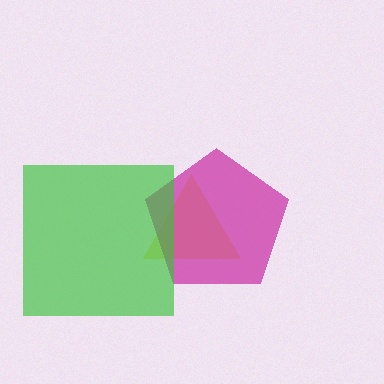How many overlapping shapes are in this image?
There are 3 overlapping shapes in the image.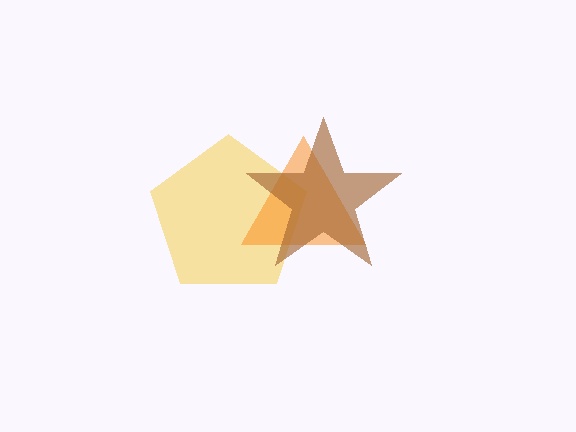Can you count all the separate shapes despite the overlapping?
Yes, there are 3 separate shapes.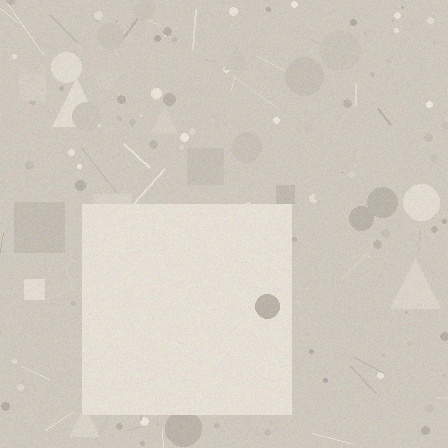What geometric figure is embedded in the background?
A square is embedded in the background.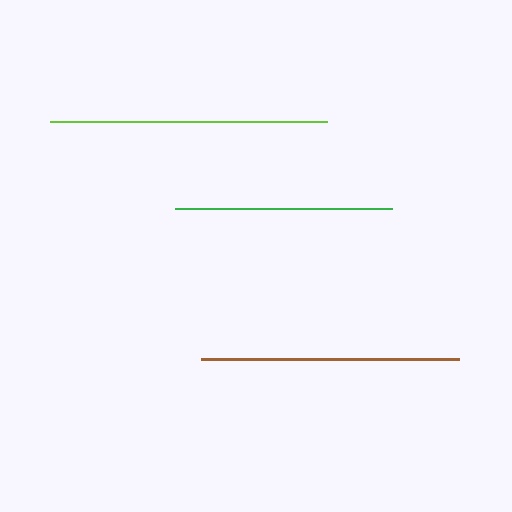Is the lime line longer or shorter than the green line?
The lime line is longer than the green line.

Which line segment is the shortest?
The green line is the shortest at approximately 217 pixels.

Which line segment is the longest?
The lime line is the longest at approximately 277 pixels.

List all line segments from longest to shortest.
From longest to shortest: lime, brown, green.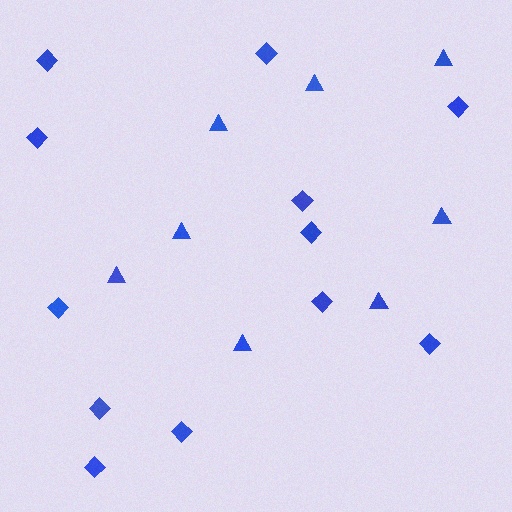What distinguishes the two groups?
There are 2 groups: one group of diamonds (12) and one group of triangles (8).